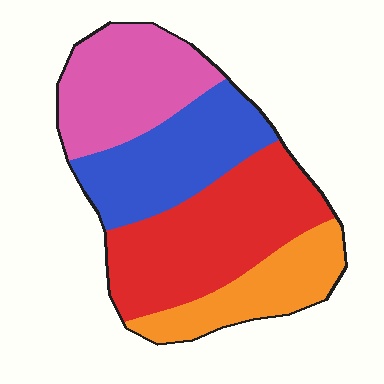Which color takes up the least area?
Orange, at roughly 15%.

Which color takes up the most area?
Red, at roughly 35%.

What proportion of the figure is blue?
Blue takes up less than a quarter of the figure.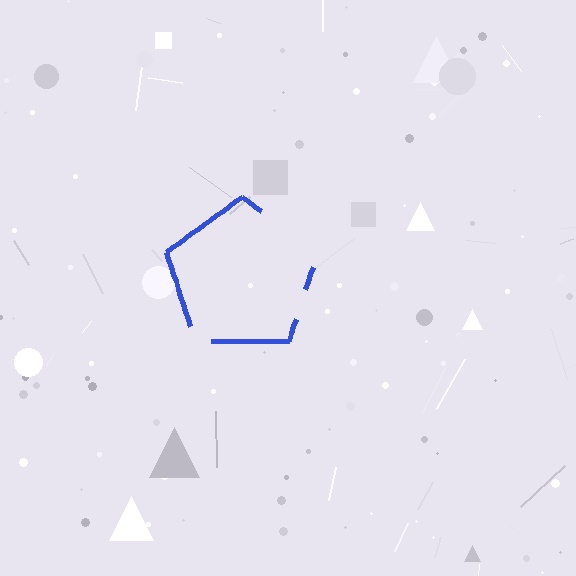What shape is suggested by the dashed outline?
The dashed outline suggests a pentagon.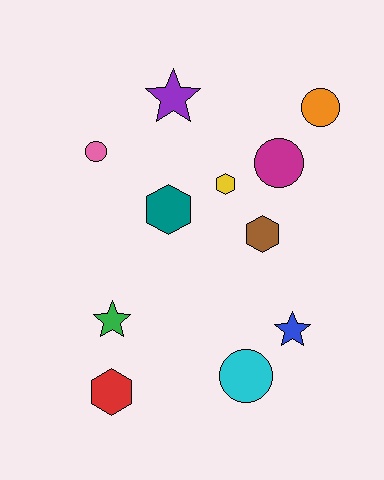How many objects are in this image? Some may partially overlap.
There are 11 objects.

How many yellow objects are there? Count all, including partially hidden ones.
There is 1 yellow object.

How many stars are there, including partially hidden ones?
There are 3 stars.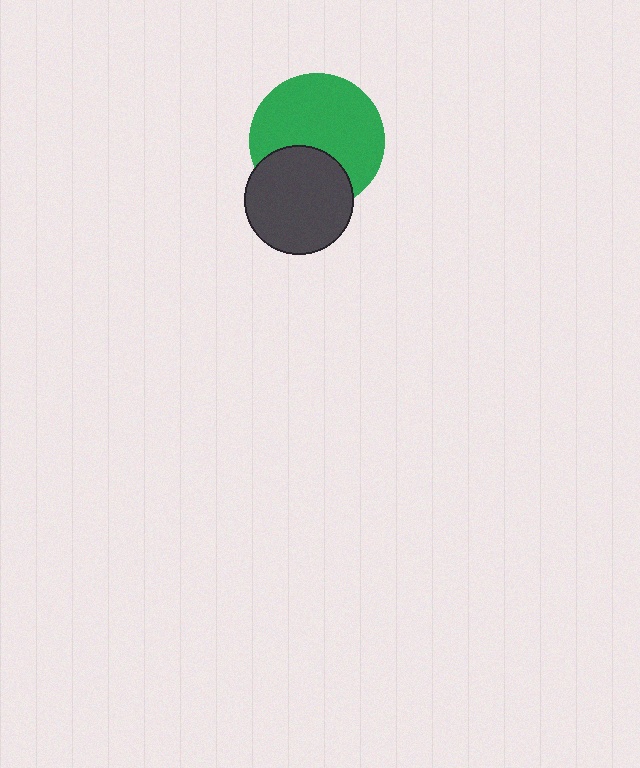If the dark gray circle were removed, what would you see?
You would see the complete green circle.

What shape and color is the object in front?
The object in front is a dark gray circle.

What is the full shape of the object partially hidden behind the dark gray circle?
The partially hidden object is a green circle.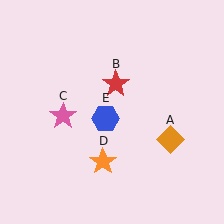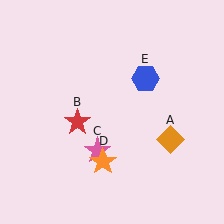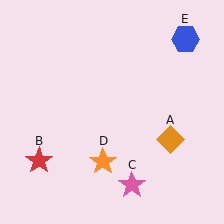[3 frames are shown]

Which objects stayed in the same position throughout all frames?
Orange diamond (object A) and orange star (object D) remained stationary.